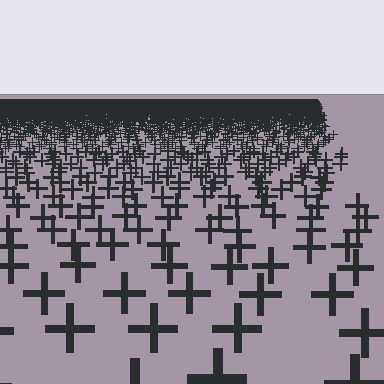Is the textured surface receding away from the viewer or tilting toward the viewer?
The surface is receding away from the viewer. Texture elements get smaller and denser toward the top.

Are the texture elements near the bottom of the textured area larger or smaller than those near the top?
Larger. Near the bottom, elements are closer to the viewer and appear at a bigger on-screen size.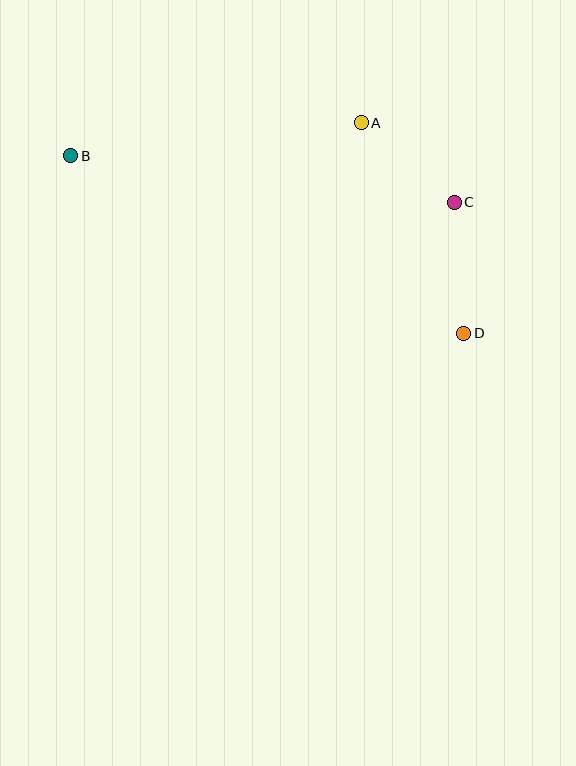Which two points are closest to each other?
Points A and C are closest to each other.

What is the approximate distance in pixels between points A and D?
The distance between A and D is approximately 234 pixels.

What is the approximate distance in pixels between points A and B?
The distance between A and B is approximately 292 pixels.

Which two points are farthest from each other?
Points B and D are farthest from each other.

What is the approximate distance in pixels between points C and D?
The distance between C and D is approximately 132 pixels.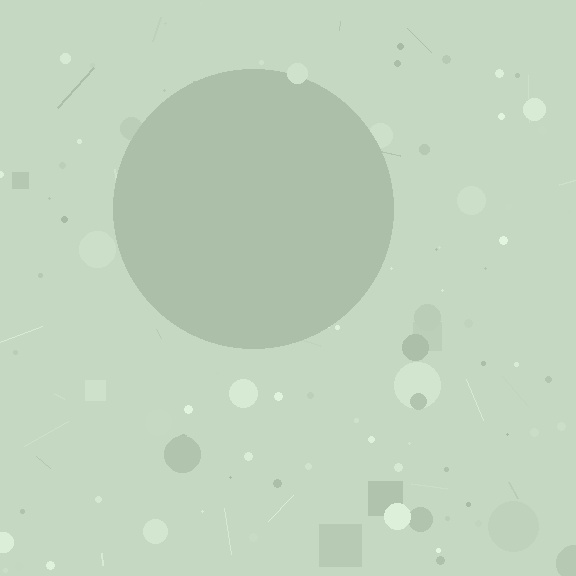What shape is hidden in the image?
A circle is hidden in the image.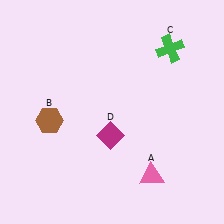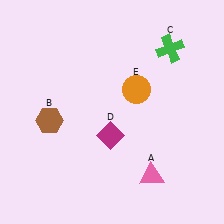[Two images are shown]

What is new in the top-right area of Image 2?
An orange circle (E) was added in the top-right area of Image 2.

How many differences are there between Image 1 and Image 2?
There is 1 difference between the two images.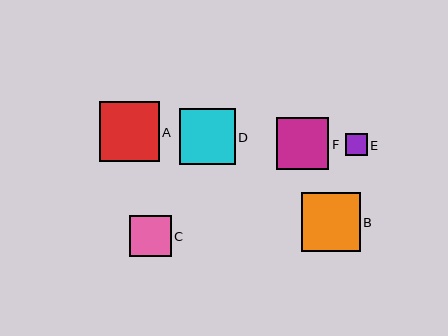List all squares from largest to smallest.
From largest to smallest: A, B, D, F, C, E.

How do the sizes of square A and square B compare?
Square A and square B are approximately the same size.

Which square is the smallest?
Square E is the smallest with a size of approximately 22 pixels.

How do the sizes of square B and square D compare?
Square B and square D are approximately the same size.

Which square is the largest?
Square A is the largest with a size of approximately 60 pixels.